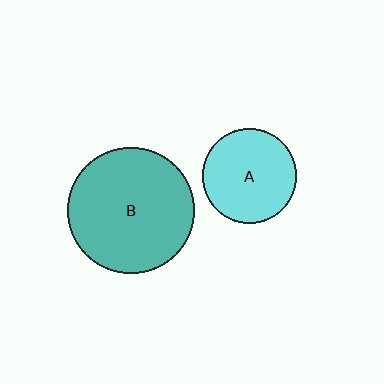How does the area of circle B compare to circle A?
Approximately 1.8 times.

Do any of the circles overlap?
No, none of the circles overlap.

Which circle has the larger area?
Circle B (teal).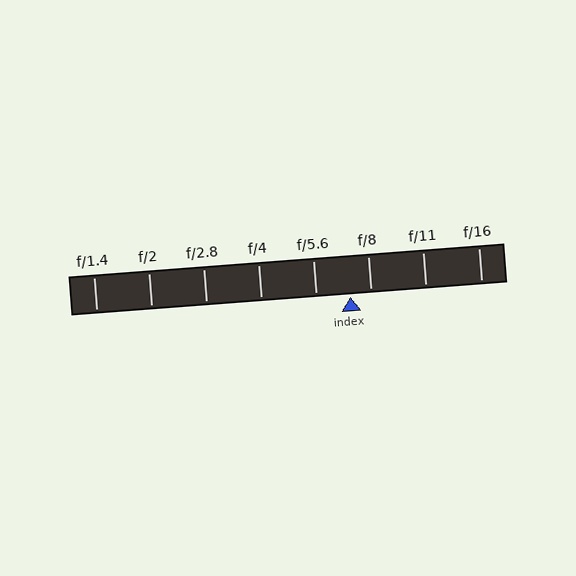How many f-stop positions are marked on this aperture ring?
There are 8 f-stop positions marked.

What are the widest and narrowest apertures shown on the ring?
The widest aperture shown is f/1.4 and the narrowest is f/16.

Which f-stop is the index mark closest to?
The index mark is closest to f/8.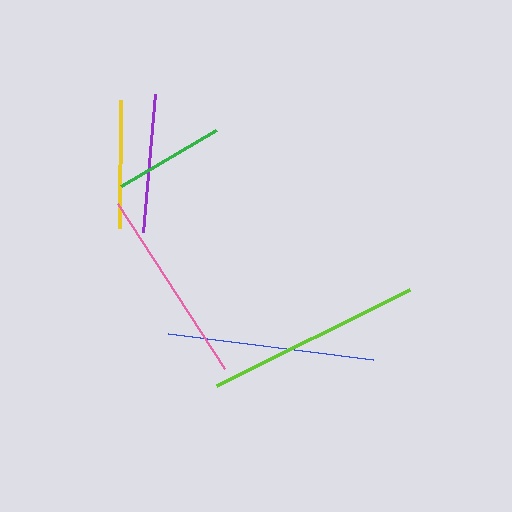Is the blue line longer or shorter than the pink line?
The blue line is longer than the pink line.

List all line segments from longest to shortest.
From longest to shortest: lime, blue, pink, purple, yellow, green.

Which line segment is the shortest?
The green line is the shortest at approximately 110 pixels.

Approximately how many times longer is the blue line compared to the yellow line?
The blue line is approximately 1.6 times the length of the yellow line.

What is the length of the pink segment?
The pink segment is approximately 197 pixels long.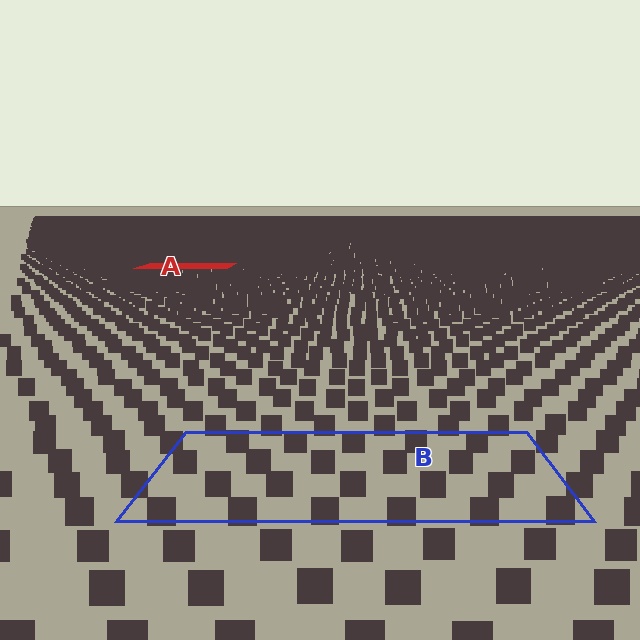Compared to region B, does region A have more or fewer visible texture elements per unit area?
Region A has more texture elements per unit area — they are packed more densely because it is farther away.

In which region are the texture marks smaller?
The texture marks are smaller in region A, because it is farther away.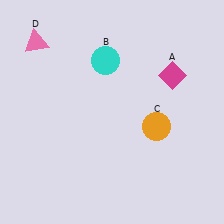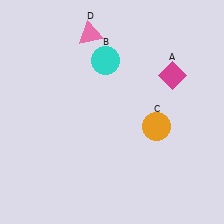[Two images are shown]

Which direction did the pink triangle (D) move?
The pink triangle (D) moved right.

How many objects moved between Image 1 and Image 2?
1 object moved between the two images.